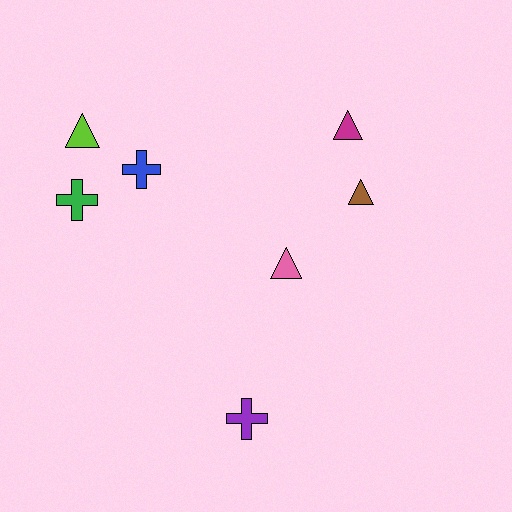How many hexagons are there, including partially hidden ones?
There are no hexagons.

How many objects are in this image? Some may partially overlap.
There are 7 objects.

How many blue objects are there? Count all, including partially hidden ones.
There is 1 blue object.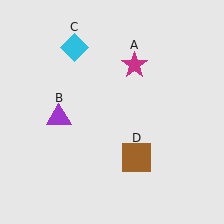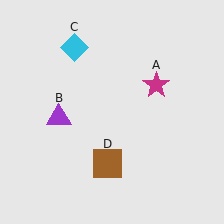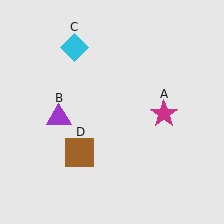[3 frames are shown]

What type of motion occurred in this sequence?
The magenta star (object A), brown square (object D) rotated clockwise around the center of the scene.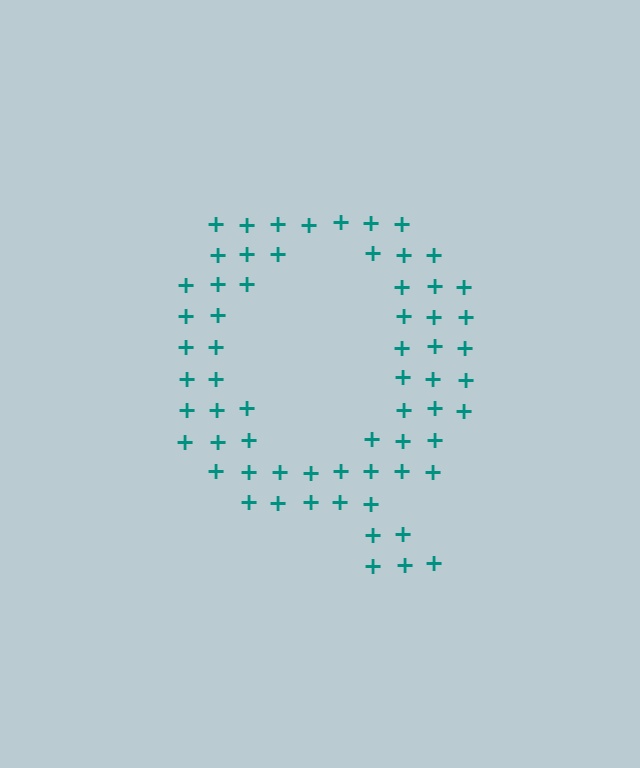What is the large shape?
The large shape is the letter Q.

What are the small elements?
The small elements are plus signs.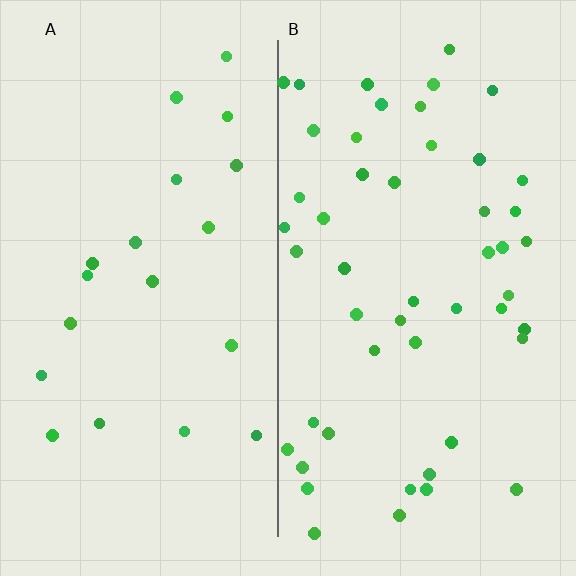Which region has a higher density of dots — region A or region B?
B (the right).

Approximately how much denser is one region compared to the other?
Approximately 2.5× — region B over region A.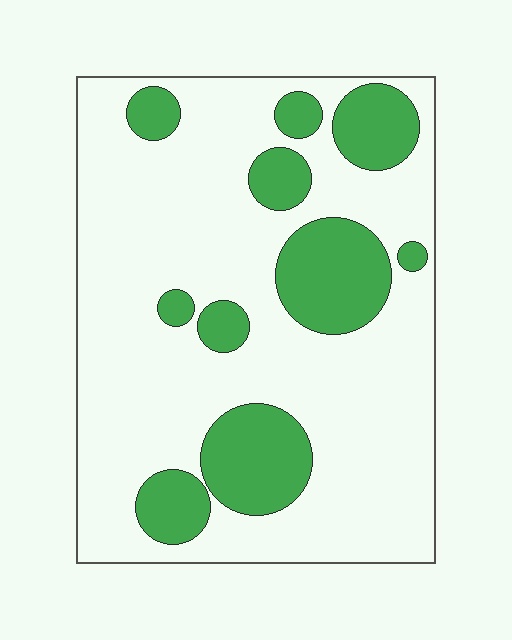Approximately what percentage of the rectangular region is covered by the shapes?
Approximately 25%.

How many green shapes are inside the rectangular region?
10.